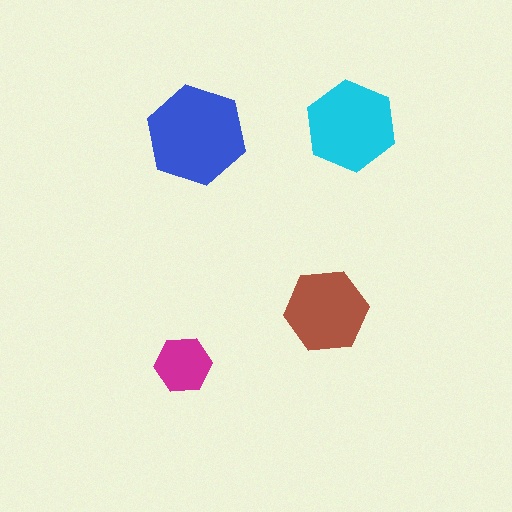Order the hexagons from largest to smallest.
the blue one, the cyan one, the brown one, the magenta one.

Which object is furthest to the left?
The magenta hexagon is leftmost.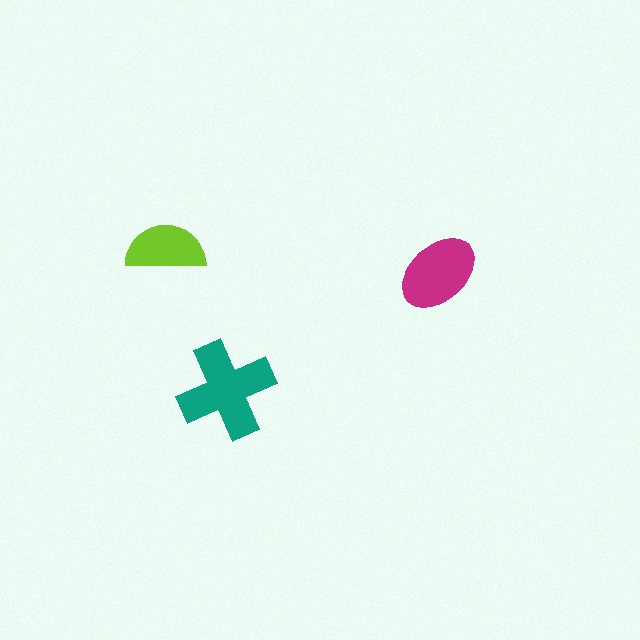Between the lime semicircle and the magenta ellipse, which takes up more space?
The magenta ellipse.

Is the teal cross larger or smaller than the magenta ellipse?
Larger.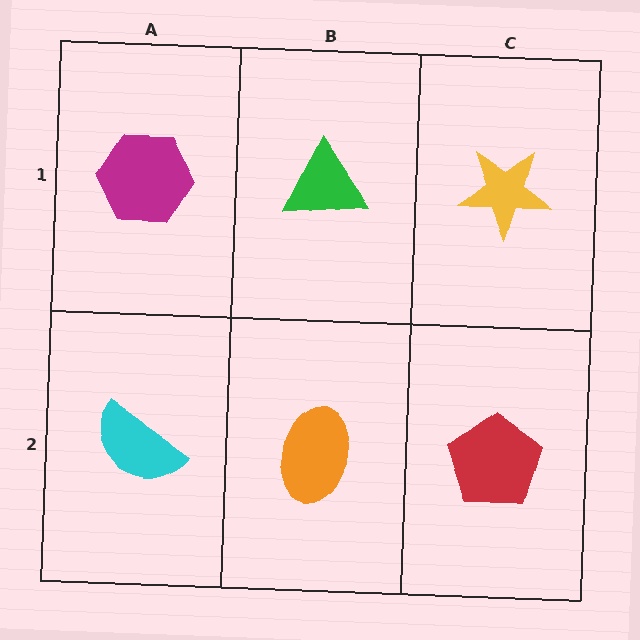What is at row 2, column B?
An orange ellipse.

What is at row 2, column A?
A cyan semicircle.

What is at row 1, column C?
A yellow star.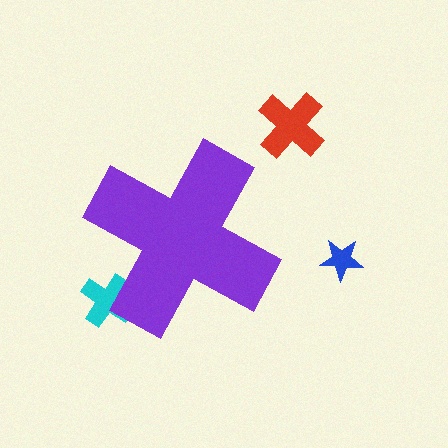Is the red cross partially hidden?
No, the red cross is fully visible.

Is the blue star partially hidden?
No, the blue star is fully visible.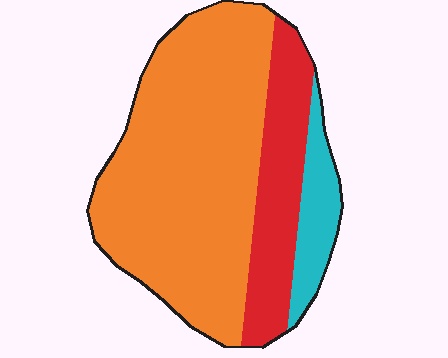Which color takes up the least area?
Cyan, at roughly 10%.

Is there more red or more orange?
Orange.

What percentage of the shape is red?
Red takes up less than a quarter of the shape.